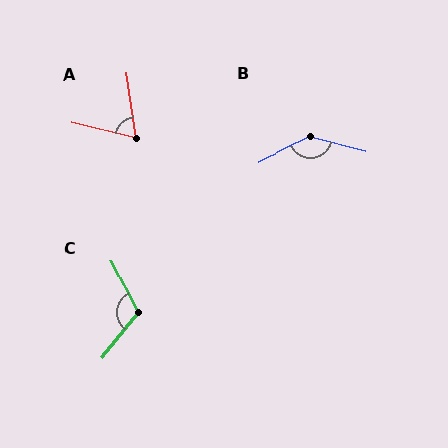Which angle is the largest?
B, at approximately 139 degrees.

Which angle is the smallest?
A, at approximately 69 degrees.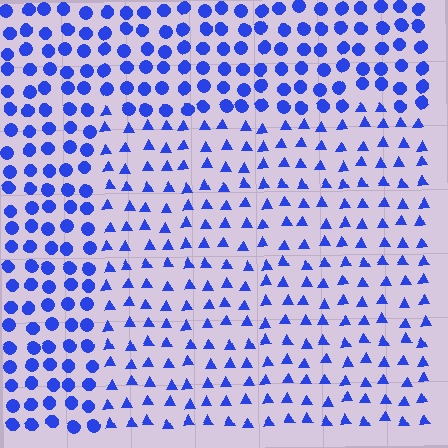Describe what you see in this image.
The image is filled with small blue elements arranged in a uniform grid. A rectangle-shaped region contains triangles, while the surrounding area contains circles. The boundary is defined purely by the change in element shape.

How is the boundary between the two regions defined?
The boundary is defined by a change in element shape: triangles inside vs. circles outside. All elements share the same color and spacing.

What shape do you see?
I see a rectangle.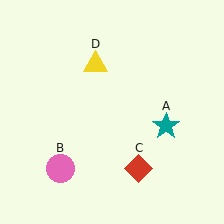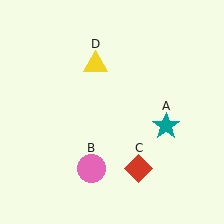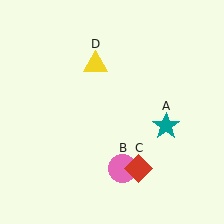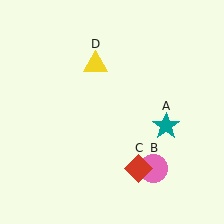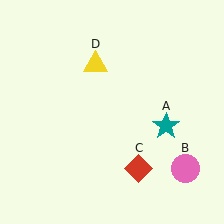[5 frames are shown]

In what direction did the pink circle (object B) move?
The pink circle (object B) moved right.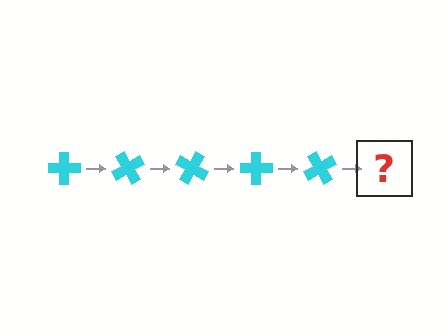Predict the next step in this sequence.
The next step is a cyan cross rotated 300 degrees.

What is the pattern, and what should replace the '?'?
The pattern is that the cross rotates 60 degrees each step. The '?' should be a cyan cross rotated 300 degrees.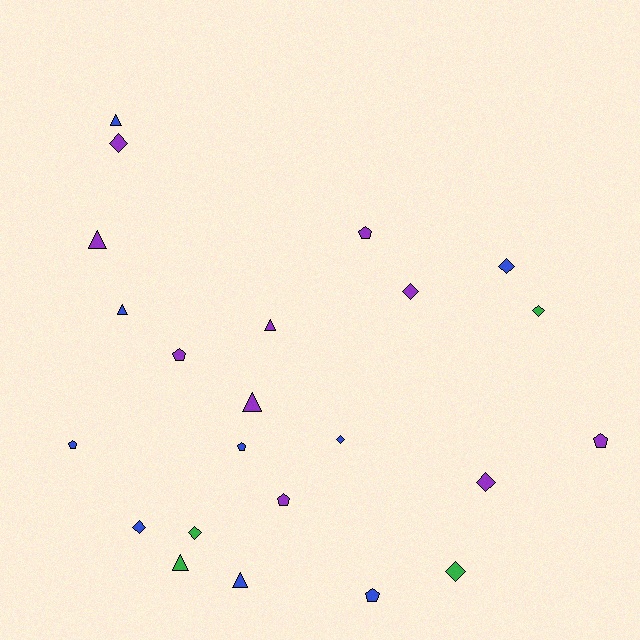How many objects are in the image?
There are 23 objects.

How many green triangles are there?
There is 1 green triangle.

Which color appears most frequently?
Purple, with 10 objects.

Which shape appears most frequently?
Diamond, with 9 objects.